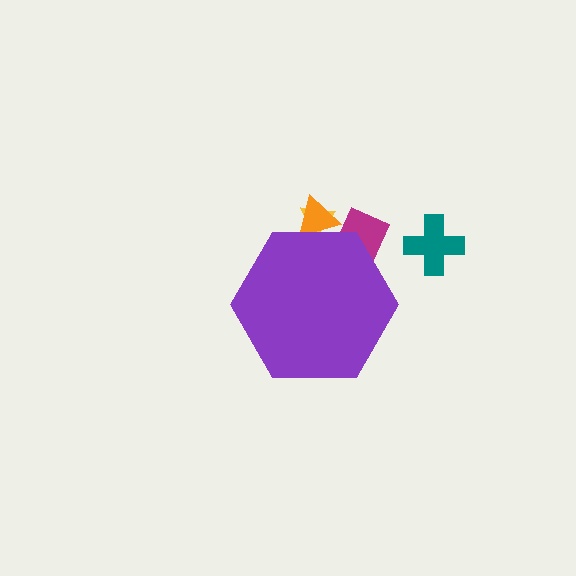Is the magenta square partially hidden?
Yes, the magenta square is partially hidden behind the purple hexagon.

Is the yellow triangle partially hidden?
Yes, the yellow triangle is partially hidden behind the purple hexagon.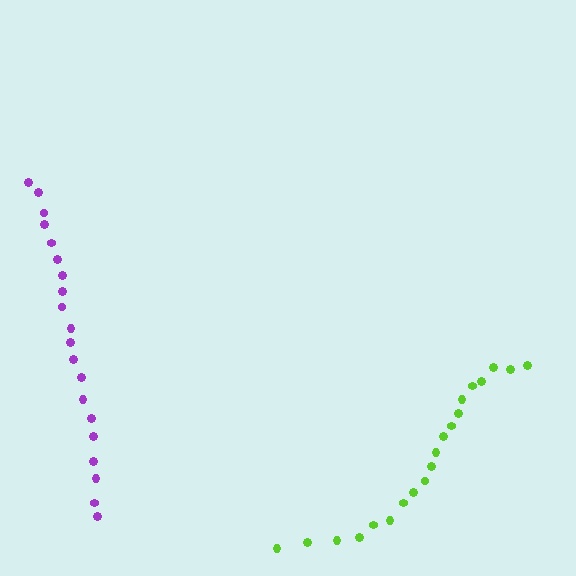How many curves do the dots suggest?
There are 2 distinct paths.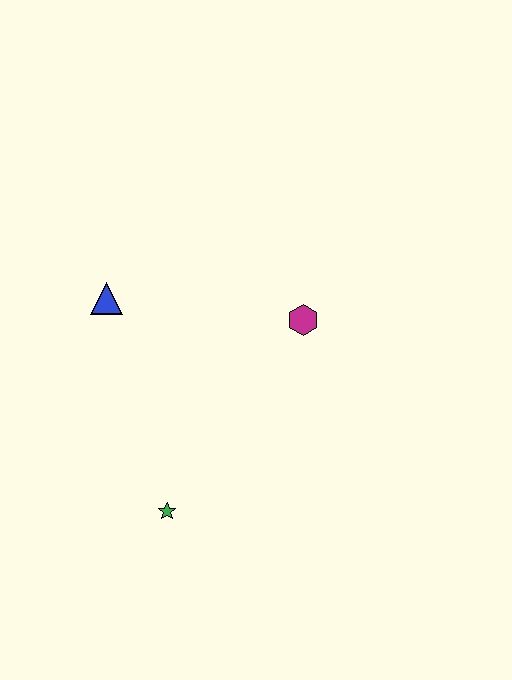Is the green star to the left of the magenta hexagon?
Yes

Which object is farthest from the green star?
The magenta hexagon is farthest from the green star.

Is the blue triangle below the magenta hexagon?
No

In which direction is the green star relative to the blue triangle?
The green star is below the blue triangle.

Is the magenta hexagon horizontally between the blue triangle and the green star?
No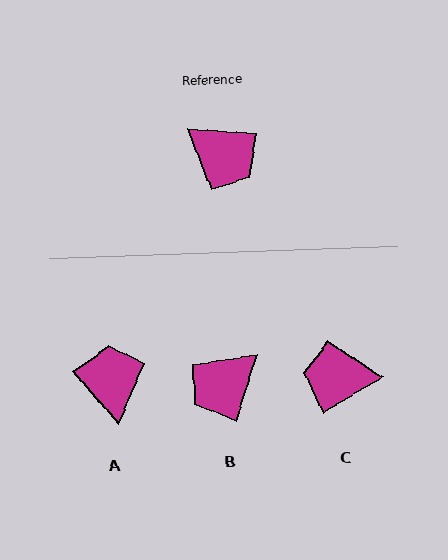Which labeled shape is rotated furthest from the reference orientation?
C, about 145 degrees away.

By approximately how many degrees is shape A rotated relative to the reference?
Approximately 136 degrees counter-clockwise.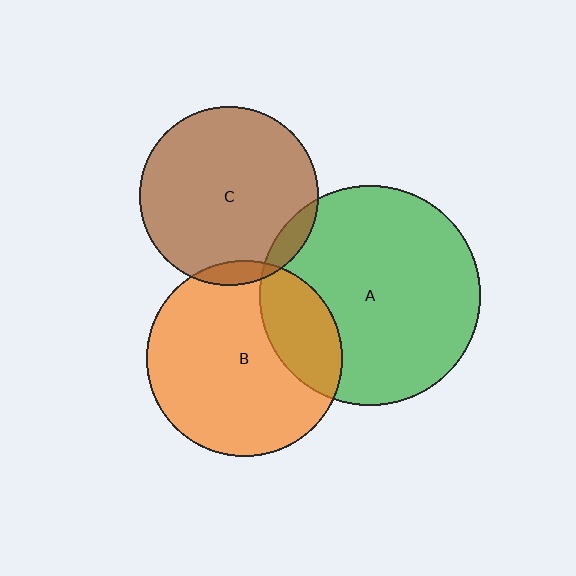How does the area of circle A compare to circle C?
Approximately 1.5 times.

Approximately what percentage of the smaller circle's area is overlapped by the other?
Approximately 5%.